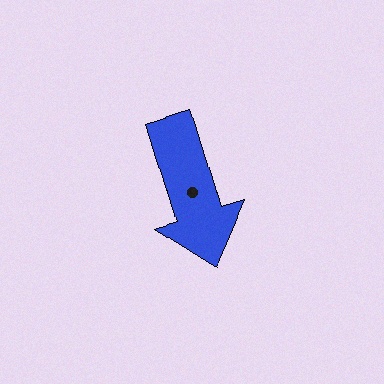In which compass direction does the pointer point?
South.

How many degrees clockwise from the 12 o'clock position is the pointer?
Approximately 163 degrees.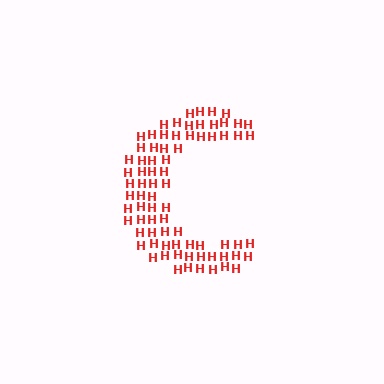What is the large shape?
The large shape is the letter C.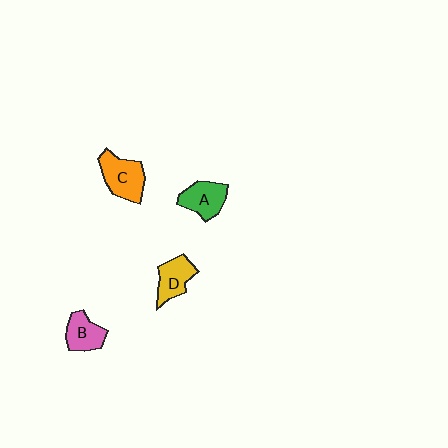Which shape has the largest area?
Shape C (orange).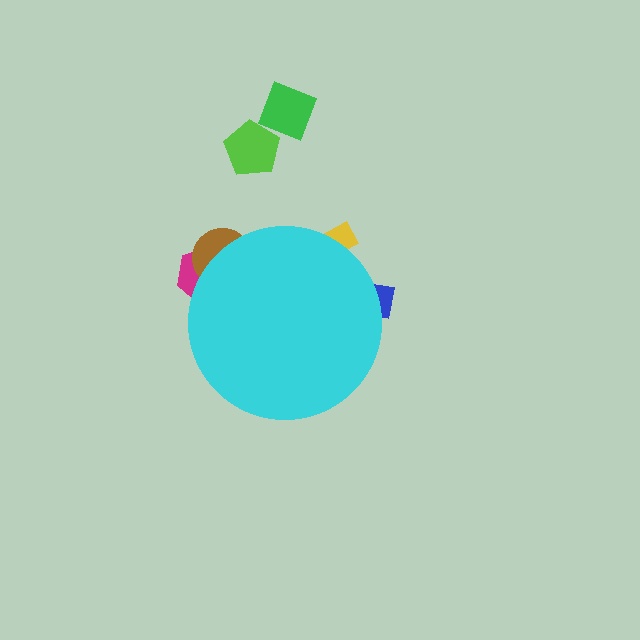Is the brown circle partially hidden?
Yes, the brown circle is partially hidden behind the cyan circle.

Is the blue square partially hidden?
Yes, the blue square is partially hidden behind the cyan circle.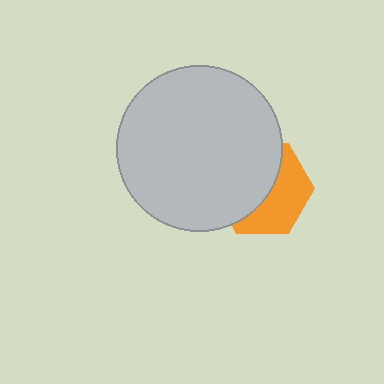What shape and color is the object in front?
The object in front is a light gray circle.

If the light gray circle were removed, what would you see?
You would see the complete orange hexagon.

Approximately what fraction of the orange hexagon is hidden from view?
Roughly 55% of the orange hexagon is hidden behind the light gray circle.